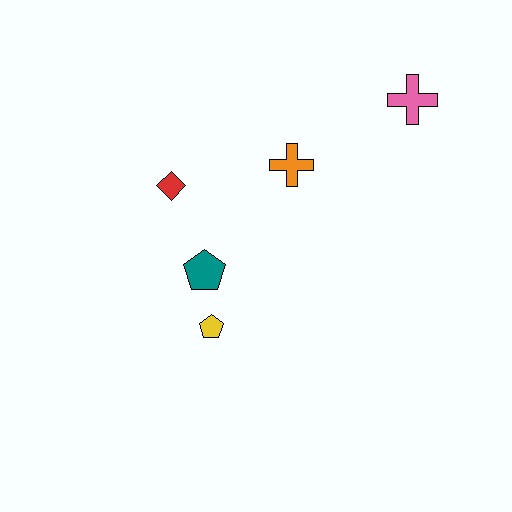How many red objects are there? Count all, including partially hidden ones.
There is 1 red object.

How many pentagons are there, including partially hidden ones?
There are 2 pentagons.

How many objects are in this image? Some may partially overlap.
There are 5 objects.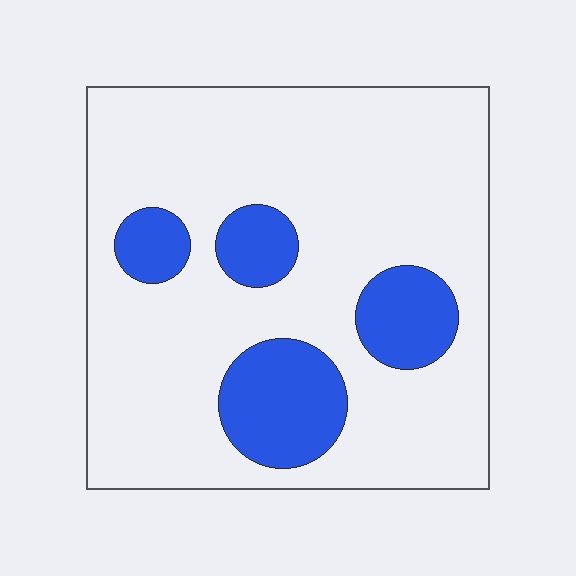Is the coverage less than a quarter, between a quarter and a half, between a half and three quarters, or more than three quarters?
Less than a quarter.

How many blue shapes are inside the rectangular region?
4.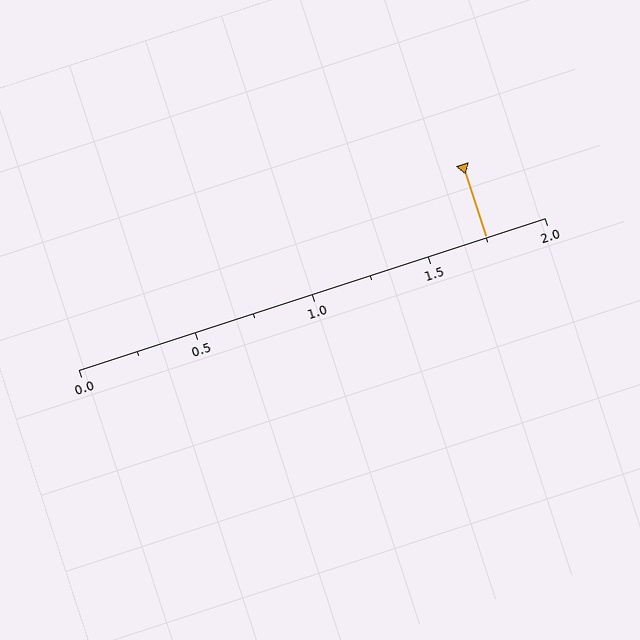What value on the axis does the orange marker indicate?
The marker indicates approximately 1.75.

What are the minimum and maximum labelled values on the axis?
The axis runs from 0.0 to 2.0.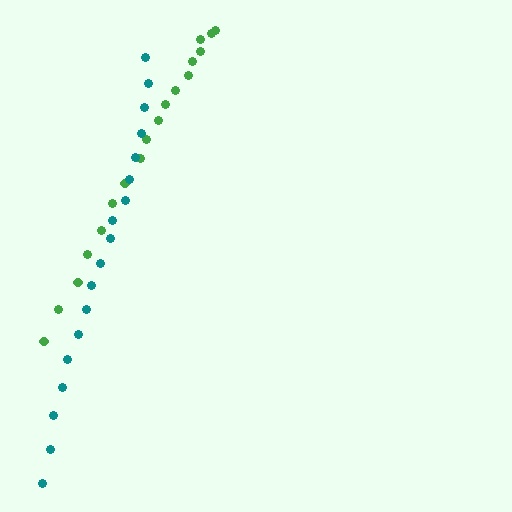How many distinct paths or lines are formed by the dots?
There are 2 distinct paths.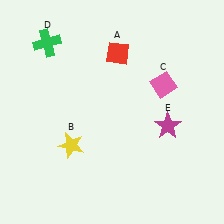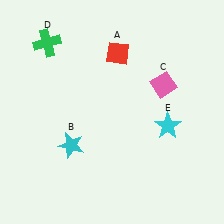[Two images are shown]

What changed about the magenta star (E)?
In Image 1, E is magenta. In Image 2, it changed to cyan.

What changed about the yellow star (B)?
In Image 1, B is yellow. In Image 2, it changed to cyan.